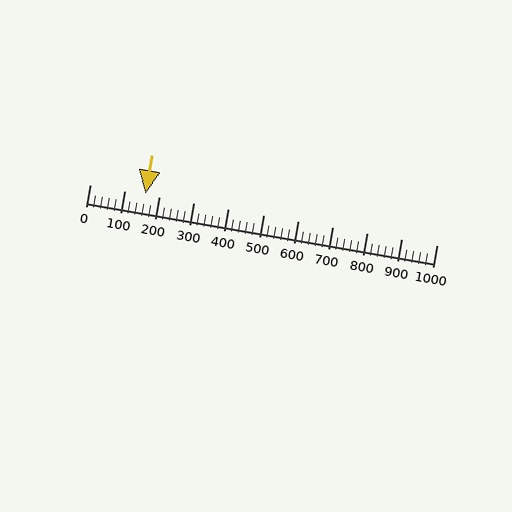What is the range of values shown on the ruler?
The ruler shows values from 0 to 1000.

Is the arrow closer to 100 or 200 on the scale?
The arrow is closer to 200.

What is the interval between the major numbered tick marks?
The major tick marks are spaced 100 units apart.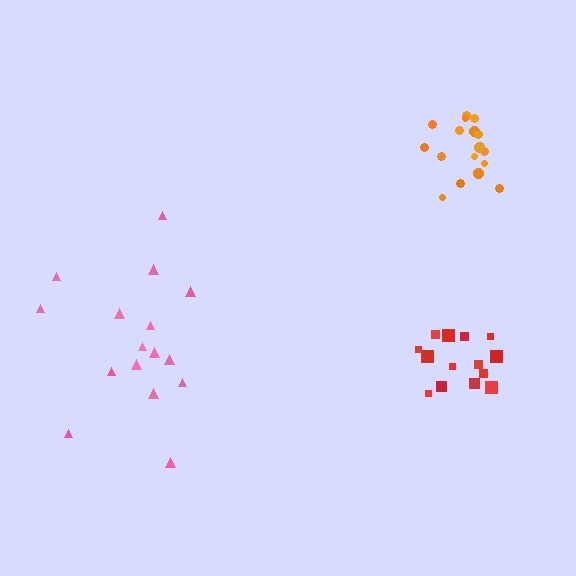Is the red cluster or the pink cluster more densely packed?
Red.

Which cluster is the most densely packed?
Orange.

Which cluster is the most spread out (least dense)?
Pink.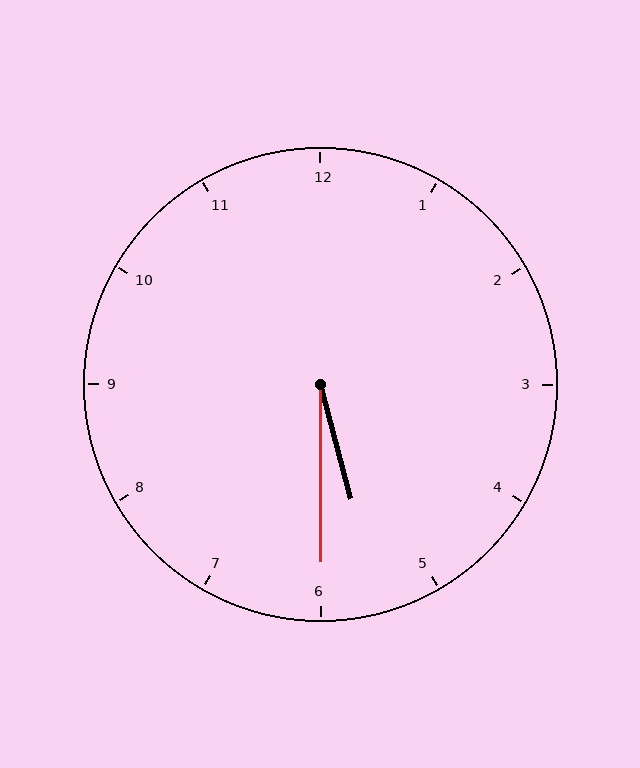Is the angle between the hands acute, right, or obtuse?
It is acute.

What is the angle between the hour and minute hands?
Approximately 15 degrees.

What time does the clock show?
5:30.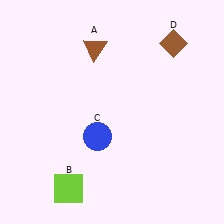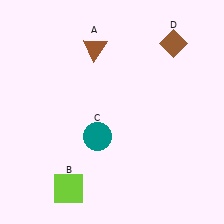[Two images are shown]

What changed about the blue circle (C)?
In Image 1, C is blue. In Image 2, it changed to teal.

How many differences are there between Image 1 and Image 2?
There is 1 difference between the two images.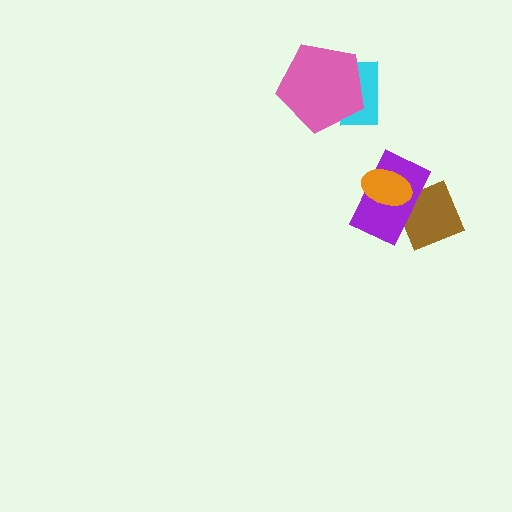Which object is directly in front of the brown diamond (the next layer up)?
The purple rectangle is directly in front of the brown diamond.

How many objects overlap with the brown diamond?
2 objects overlap with the brown diamond.